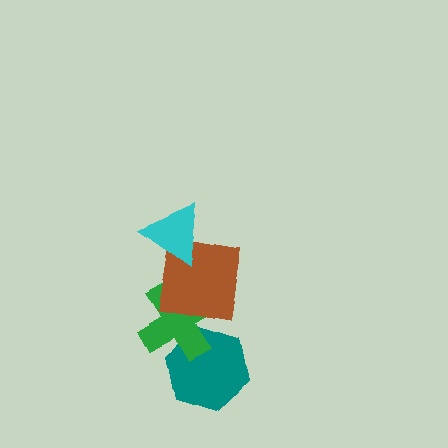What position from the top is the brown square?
The brown square is 2nd from the top.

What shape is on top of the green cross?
The brown square is on top of the green cross.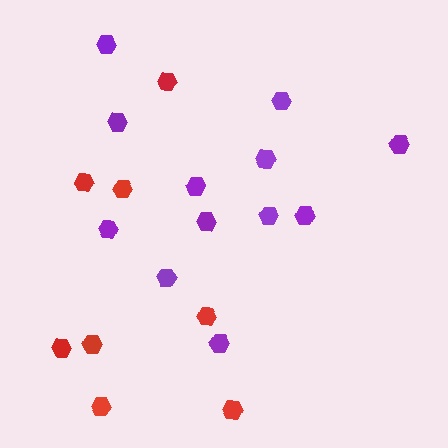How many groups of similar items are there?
There are 2 groups: one group of red hexagons (8) and one group of purple hexagons (12).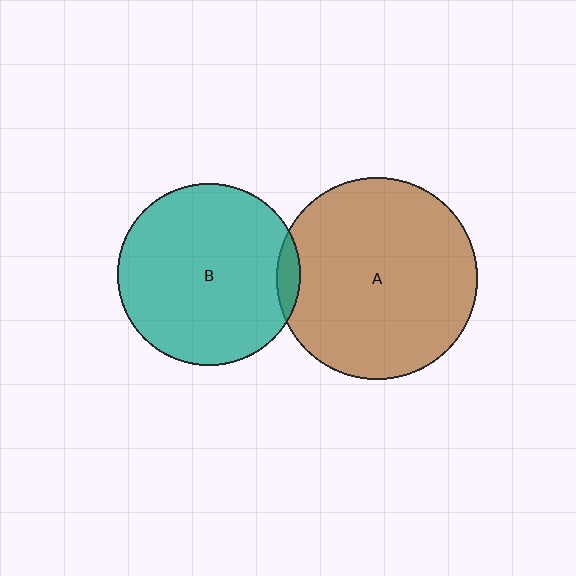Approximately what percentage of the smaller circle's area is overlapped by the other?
Approximately 5%.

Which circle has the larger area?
Circle A (brown).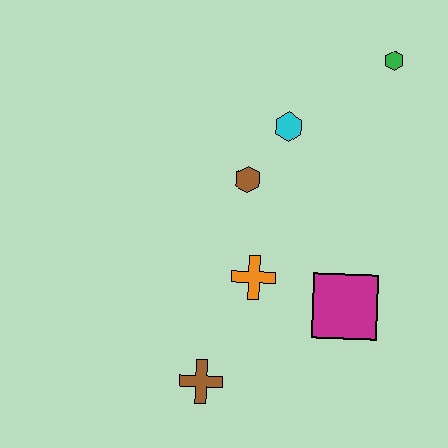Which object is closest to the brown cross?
The orange cross is closest to the brown cross.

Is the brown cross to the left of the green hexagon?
Yes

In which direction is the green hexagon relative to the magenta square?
The green hexagon is above the magenta square.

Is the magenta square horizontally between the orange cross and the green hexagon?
Yes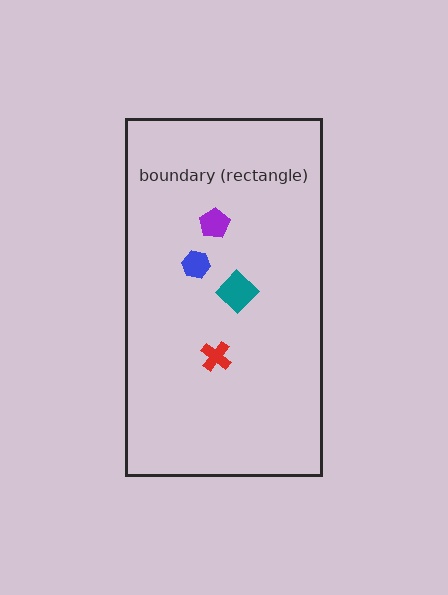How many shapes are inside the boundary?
4 inside, 0 outside.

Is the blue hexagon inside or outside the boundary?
Inside.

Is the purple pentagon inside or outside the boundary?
Inside.